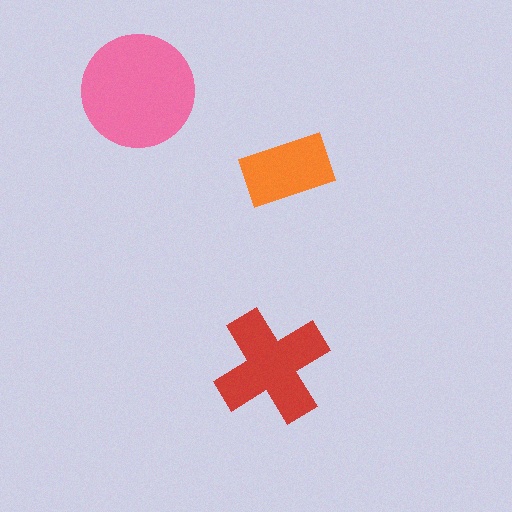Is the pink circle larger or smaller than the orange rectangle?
Larger.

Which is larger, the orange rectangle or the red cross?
The red cross.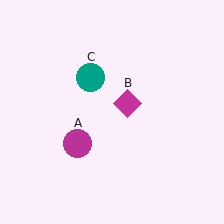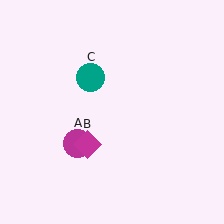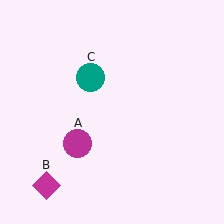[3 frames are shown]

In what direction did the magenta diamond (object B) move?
The magenta diamond (object B) moved down and to the left.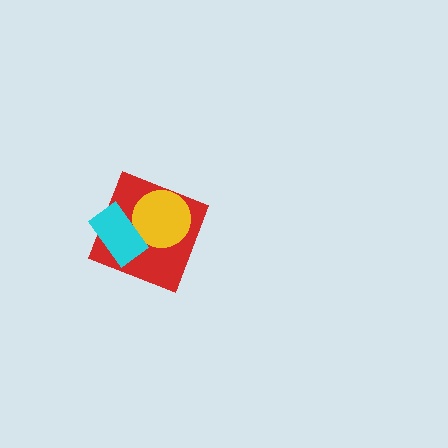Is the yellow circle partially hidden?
Yes, it is partially covered by another shape.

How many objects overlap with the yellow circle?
2 objects overlap with the yellow circle.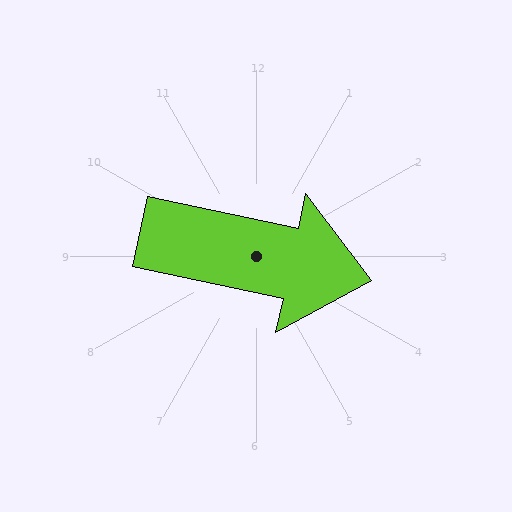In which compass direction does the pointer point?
East.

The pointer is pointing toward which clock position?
Roughly 3 o'clock.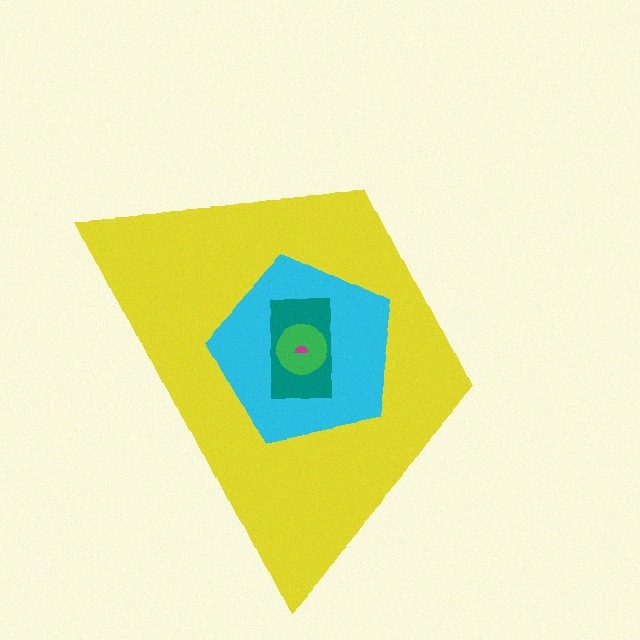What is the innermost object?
The magenta semicircle.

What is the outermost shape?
The yellow trapezoid.